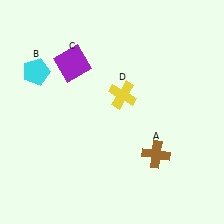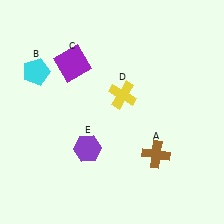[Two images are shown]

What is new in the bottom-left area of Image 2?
A purple hexagon (E) was added in the bottom-left area of Image 2.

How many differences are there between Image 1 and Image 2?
There is 1 difference between the two images.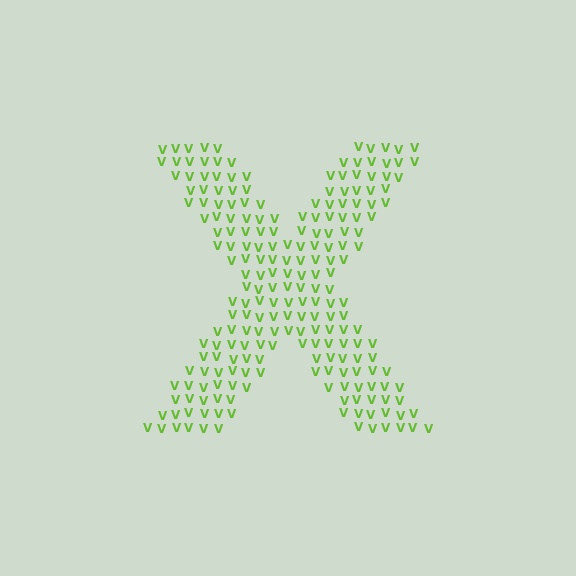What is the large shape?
The large shape is the letter X.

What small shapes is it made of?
It is made of small letter V's.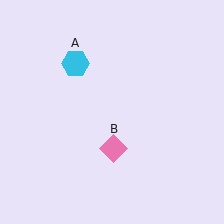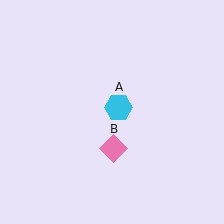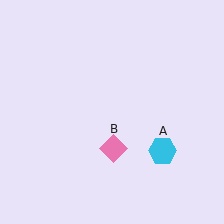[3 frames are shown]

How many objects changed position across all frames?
1 object changed position: cyan hexagon (object A).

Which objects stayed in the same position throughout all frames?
Pink diamond (object B) remained stationary.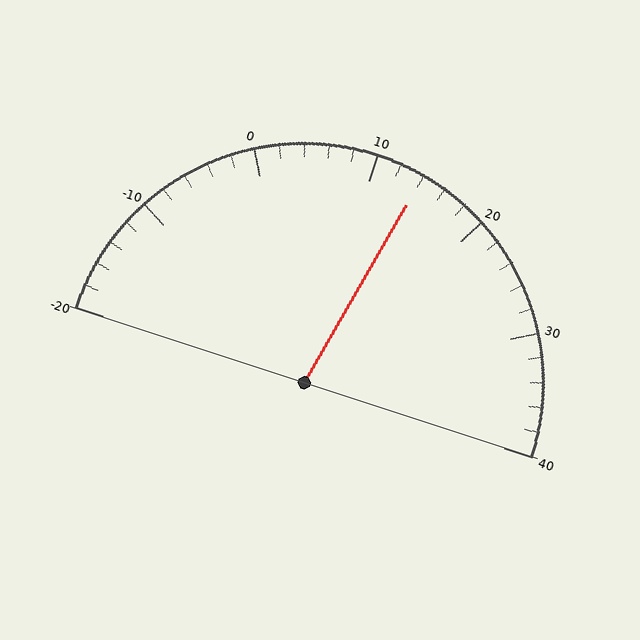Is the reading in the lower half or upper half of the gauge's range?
The reading is in the upper half of the range (-20 to 40).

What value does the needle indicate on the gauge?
The needle indicates approximately 14.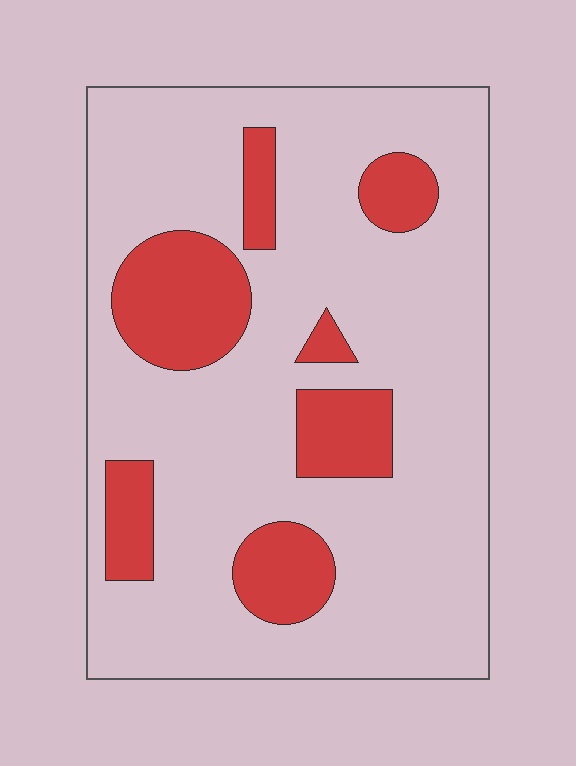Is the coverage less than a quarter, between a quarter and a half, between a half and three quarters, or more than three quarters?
Less than a quarter.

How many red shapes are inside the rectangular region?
7.